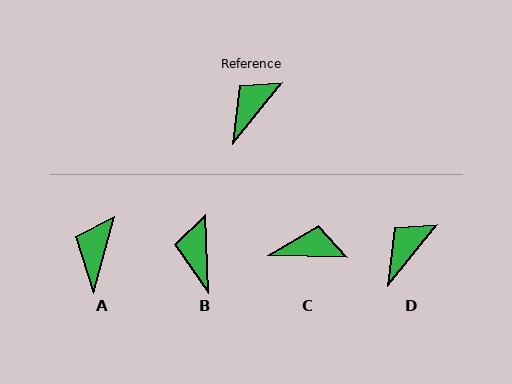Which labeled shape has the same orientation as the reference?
D.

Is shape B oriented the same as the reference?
No, it is off by about 41 degrees.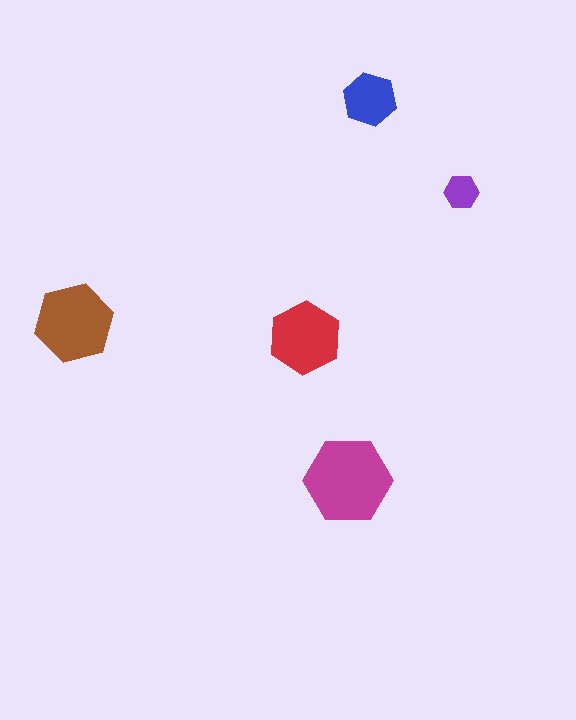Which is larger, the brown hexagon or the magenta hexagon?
The magenta one.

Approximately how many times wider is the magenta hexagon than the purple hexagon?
About 2.5 times wider.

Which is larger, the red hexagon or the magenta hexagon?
The magenta one.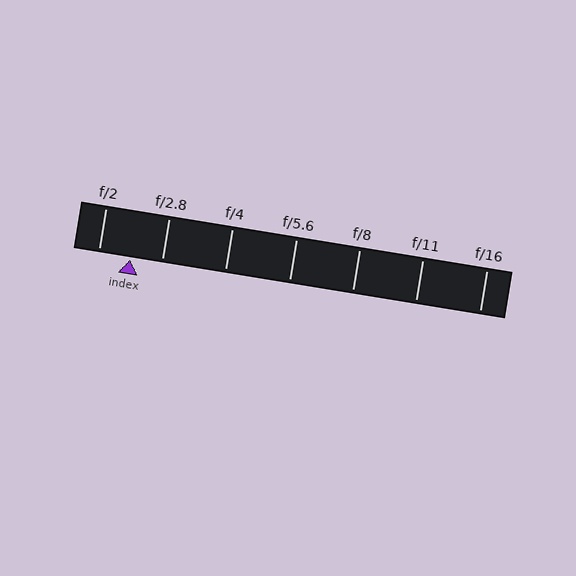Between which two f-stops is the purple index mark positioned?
The index mark is between f/2 and f/2.8.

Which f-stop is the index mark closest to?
The index mark is closest to f/2.8.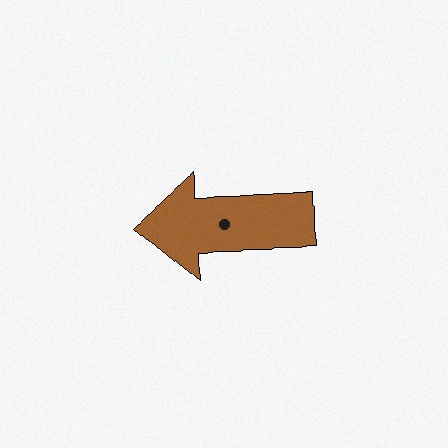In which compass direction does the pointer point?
West.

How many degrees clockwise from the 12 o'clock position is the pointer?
Approximately 268 degrees.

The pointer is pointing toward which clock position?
Roughly 9 o'clock.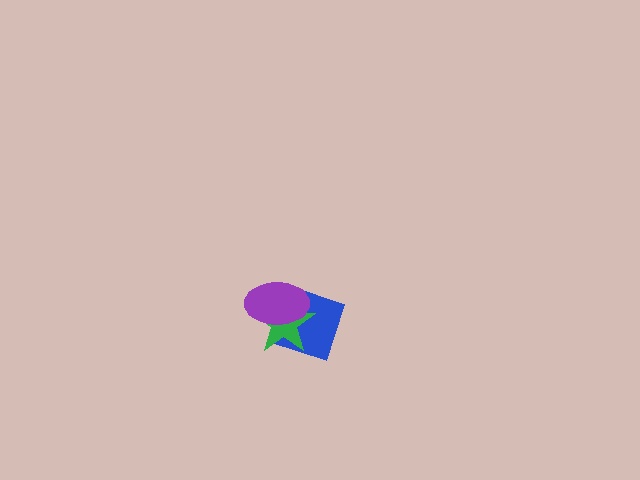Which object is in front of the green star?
The purple ellipse is in front of the green star.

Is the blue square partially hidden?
Yes, it is partially covered by another shape.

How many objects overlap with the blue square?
2 objects overlap with the blue square.